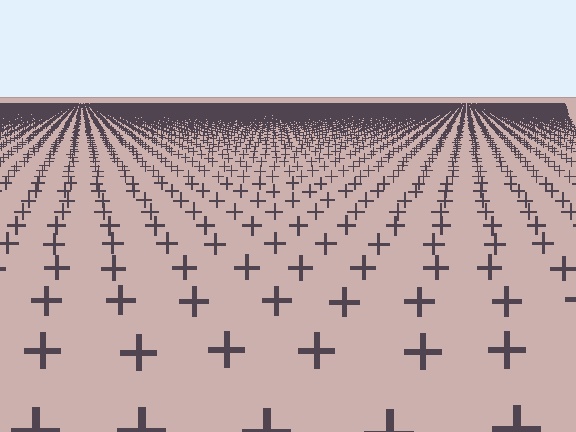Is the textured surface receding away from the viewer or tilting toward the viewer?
The surface is receding away from the viewer. Texture elements get smaller and denser toward the top.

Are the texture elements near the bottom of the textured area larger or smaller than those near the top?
Larger. Near the bottom, elements are closer to the viewer and appear at a bigger on-screen size.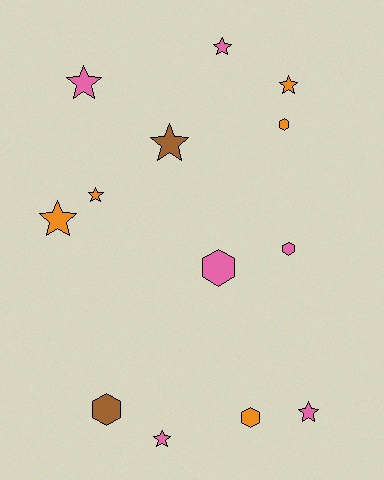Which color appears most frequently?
Pink, with 6 objects.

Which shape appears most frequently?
Star, with 8 objects.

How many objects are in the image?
There are 13 objects.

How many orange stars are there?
There are 3 orange stars.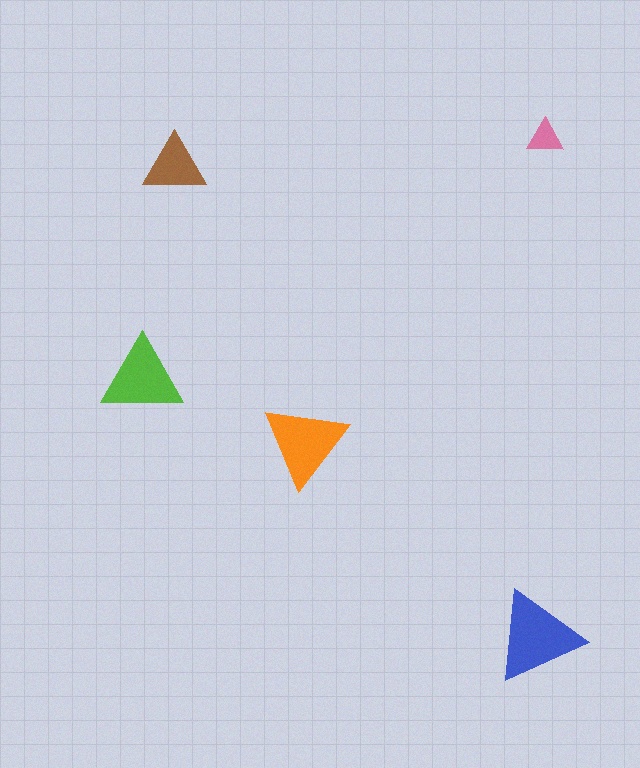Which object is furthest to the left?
The lime triangle is leftmost.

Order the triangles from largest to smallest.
the blue one, the orange one, the lime one, the brown one, the pink one.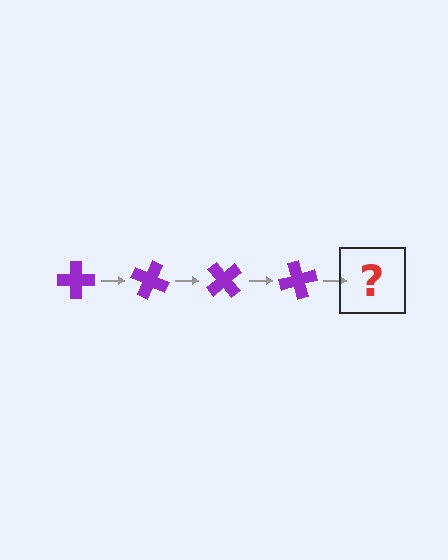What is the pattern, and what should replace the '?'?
The pattern is that the cross rotates 25 degrees each step. The '?' should be a purple cross rotated 100 degrees.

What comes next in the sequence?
The next element should be a purple cross rotated 100 degrees.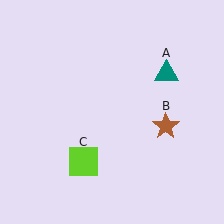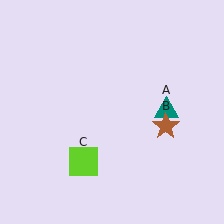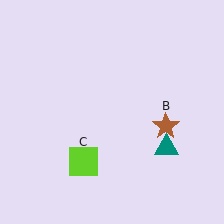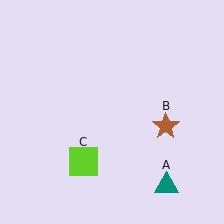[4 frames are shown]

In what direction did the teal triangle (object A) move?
The teal triangle (object A) moved down.